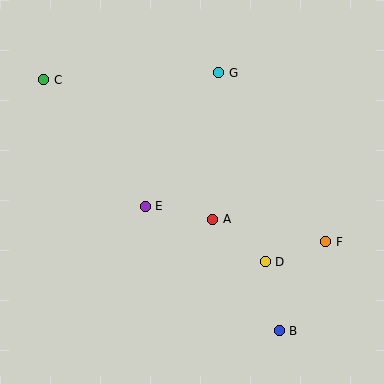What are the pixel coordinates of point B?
Point B is at (279, 331).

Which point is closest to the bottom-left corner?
Point E is closest to the bottom-left corner.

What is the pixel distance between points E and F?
The distance between E and F is 184 pixels.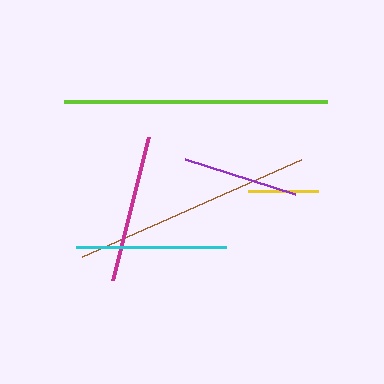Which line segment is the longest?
The lime line is the longest at approximately 263 pixels.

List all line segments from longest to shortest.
From longest to shortest: lime, brown, cyan, magenta, purple, yellow.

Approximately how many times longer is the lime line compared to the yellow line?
The lime line is approximately 3.8 times the length of the yellow line.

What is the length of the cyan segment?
The cyan segment is approximately 150 pixels long.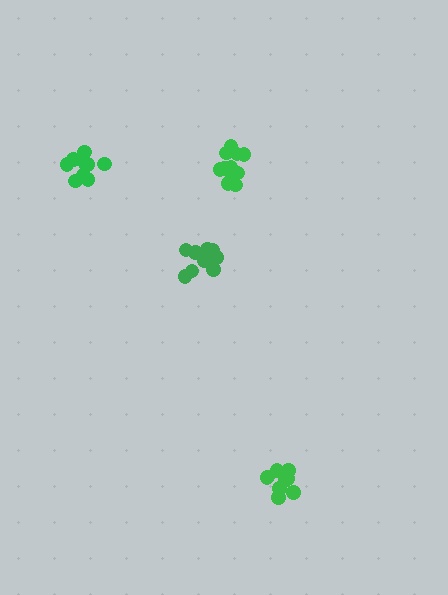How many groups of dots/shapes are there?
There are 4 groups.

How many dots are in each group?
Group 1: 12 dots, Group 2: 10 dots, Group 3: 10 dots, Group 4: 10 dots (42 total).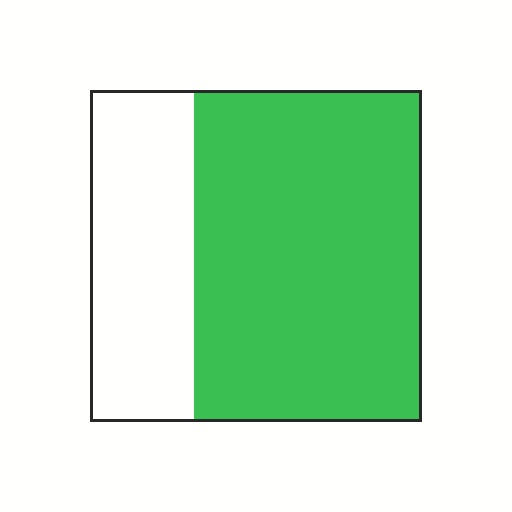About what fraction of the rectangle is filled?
About two thirds (2/3).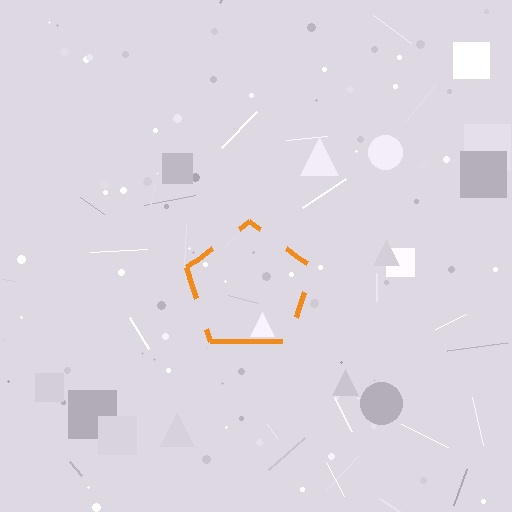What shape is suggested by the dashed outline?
The dashed outline suggests a pentagon.